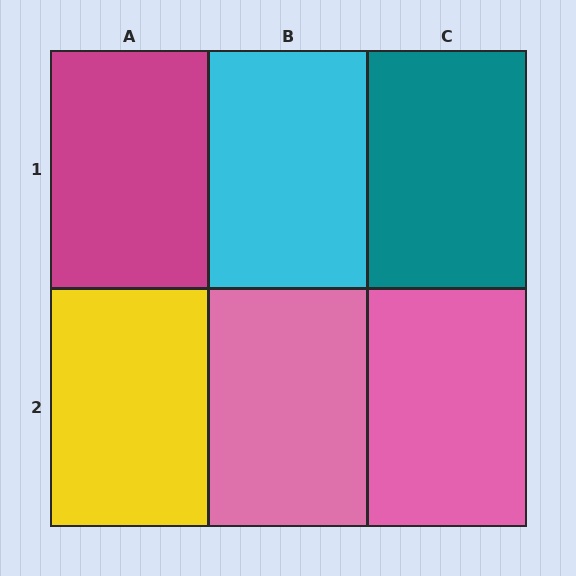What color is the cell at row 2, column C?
Pink.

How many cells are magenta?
1 cell is magenta.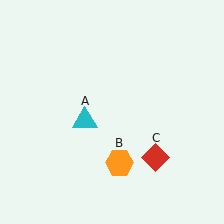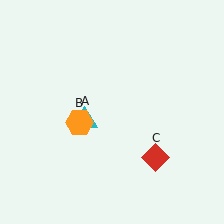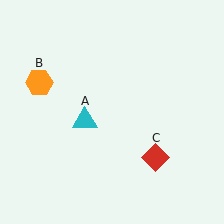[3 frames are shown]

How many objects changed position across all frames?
1 object changed position: orange hexagon (object B).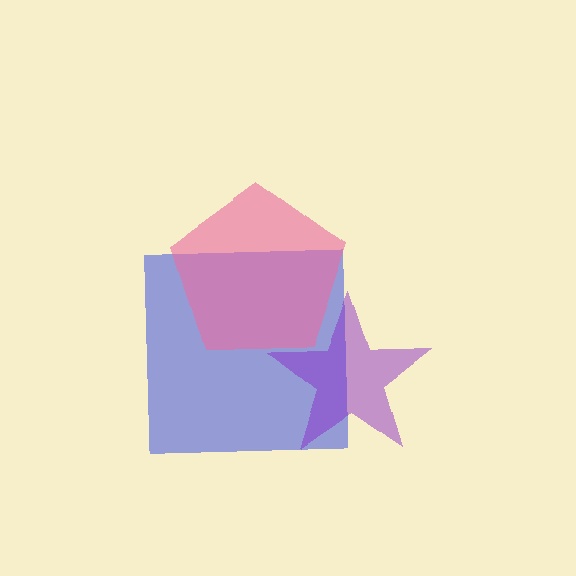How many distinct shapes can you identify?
There are 3 distinct shapes: a blue square, a purple star, a pink pentagon.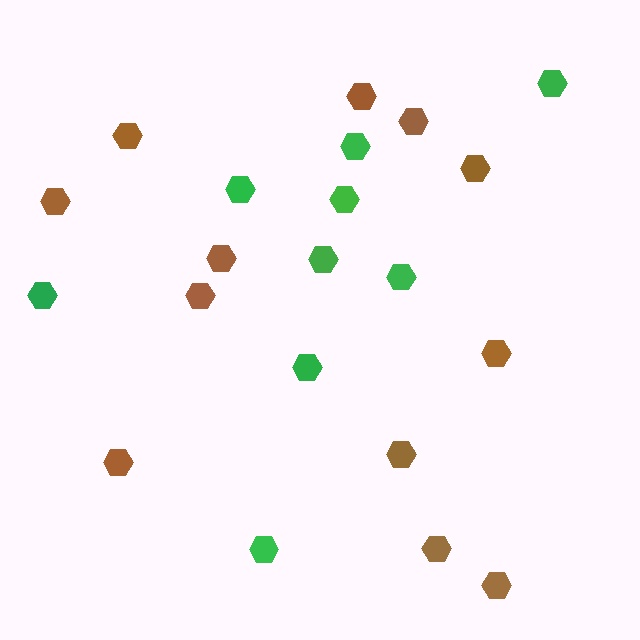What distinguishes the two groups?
There are 2 groups: one group of green hexagons (9) and one group of brown hexagons (12).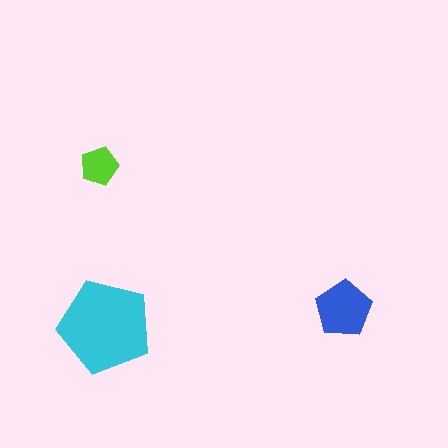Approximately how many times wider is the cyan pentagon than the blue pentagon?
About 1.5 times wider.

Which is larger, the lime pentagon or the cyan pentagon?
The cyan one.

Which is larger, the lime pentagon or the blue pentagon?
The blue one.